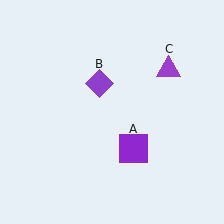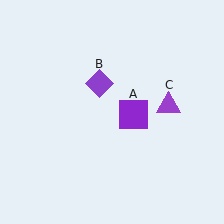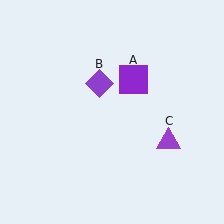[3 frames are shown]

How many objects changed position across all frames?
2 objects changed position: purple square (object A), purple triangle (object C).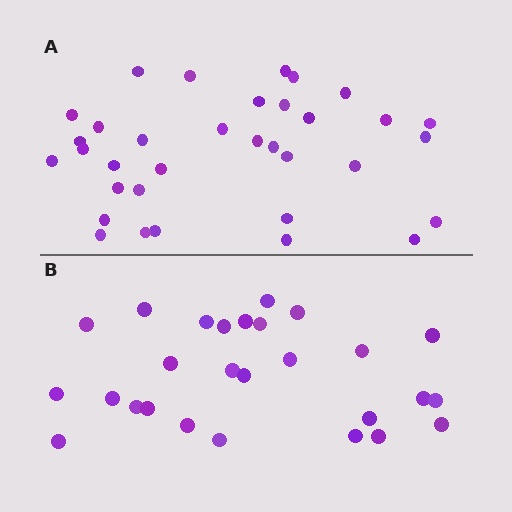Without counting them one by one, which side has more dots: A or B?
Region A (the top region) has more dots.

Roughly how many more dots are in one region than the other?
Region A has roughly 8 or so more dots than region B.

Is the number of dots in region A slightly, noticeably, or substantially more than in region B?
Region A has noticeably more, but not dramatically so. The ratio is roughly 1.3 to 1.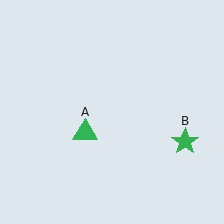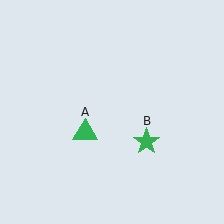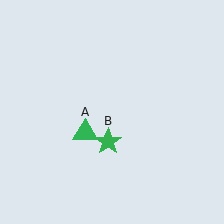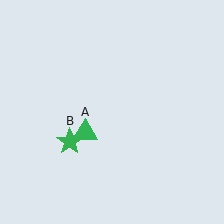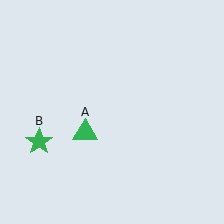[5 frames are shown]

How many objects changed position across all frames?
1 object changed position: green star (object B).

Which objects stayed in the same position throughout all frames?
Green triangle (object A) remained stationary.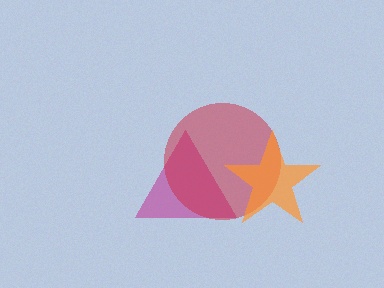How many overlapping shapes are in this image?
There are 3 overlapping shapes in the image.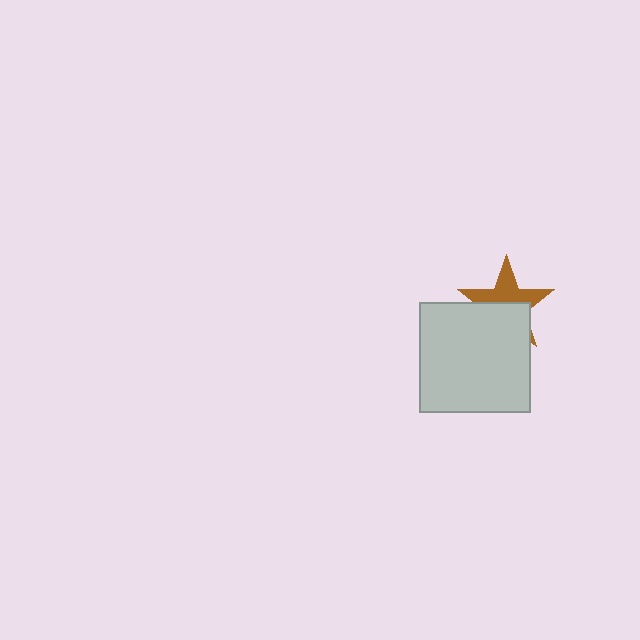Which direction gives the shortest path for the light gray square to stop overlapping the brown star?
Moving down gives the shortest separation.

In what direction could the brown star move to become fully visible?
The brown star could move up. That would shift it out from behind the light gray square entirely.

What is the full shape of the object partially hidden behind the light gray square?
The partially hidden object is a brown star.